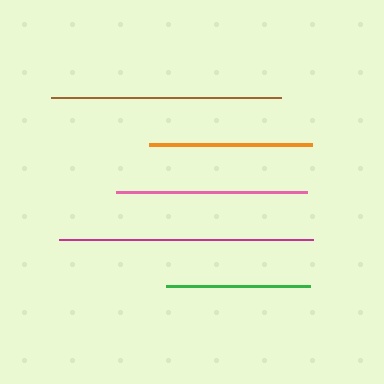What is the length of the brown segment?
The brown segment is approximately 230 pixels long.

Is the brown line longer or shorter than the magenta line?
The magenta line is longer than the brown line.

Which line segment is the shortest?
The green line is the shortest at approximately 144 pixels.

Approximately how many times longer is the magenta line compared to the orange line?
The magenta line is approximately 1.6 times the length of the orange line.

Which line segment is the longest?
The magenta line is the longest at approximately 255 pixels.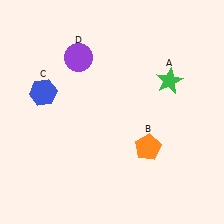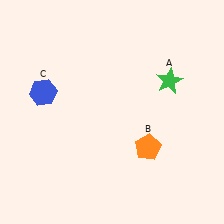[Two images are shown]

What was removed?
The purple circle (D) was removed in Image 2.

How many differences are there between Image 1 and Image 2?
There is 1 difference between the two images.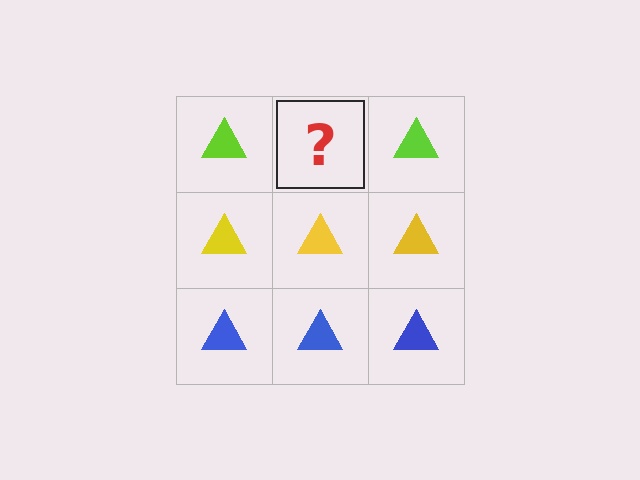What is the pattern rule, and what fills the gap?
The rule is that each row has a consistent color. The gap should be filled with a lime triangle.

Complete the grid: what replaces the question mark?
The question mark should be replaced with a lime triangle.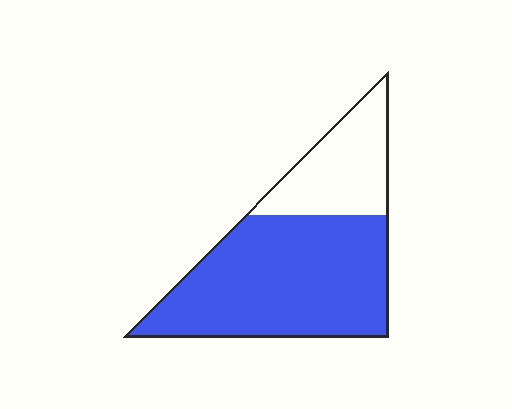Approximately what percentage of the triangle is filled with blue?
Approximately 70%.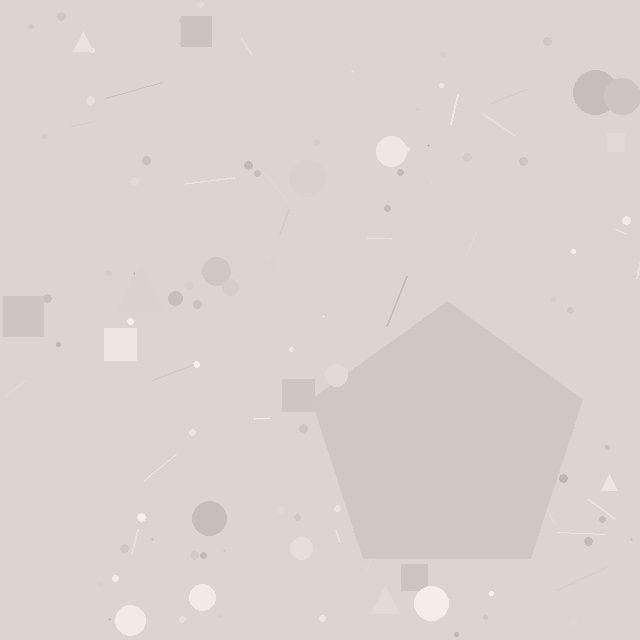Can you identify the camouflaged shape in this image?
The camouflaged shape is a pentagon.